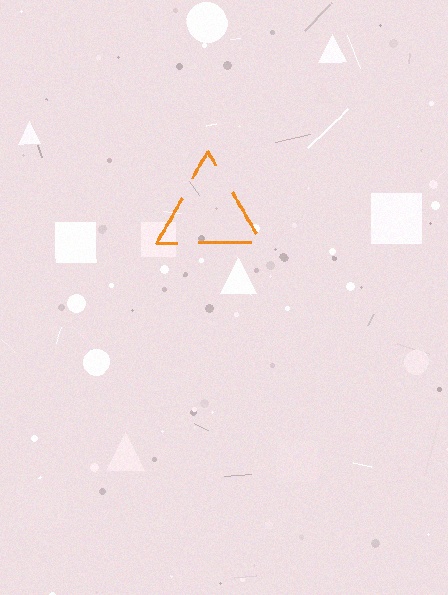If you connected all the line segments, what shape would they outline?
They would outline a triangle.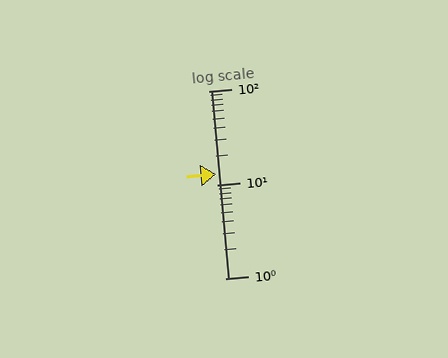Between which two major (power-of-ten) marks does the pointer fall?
The pointer is between 10 and 100.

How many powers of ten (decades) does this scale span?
The scale spans 2 decades, from 1 to 100.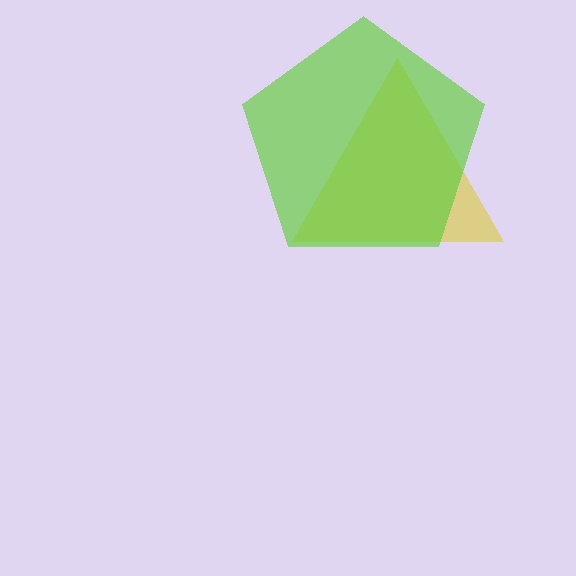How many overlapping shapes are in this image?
There are 2 overlapping shapes in the image.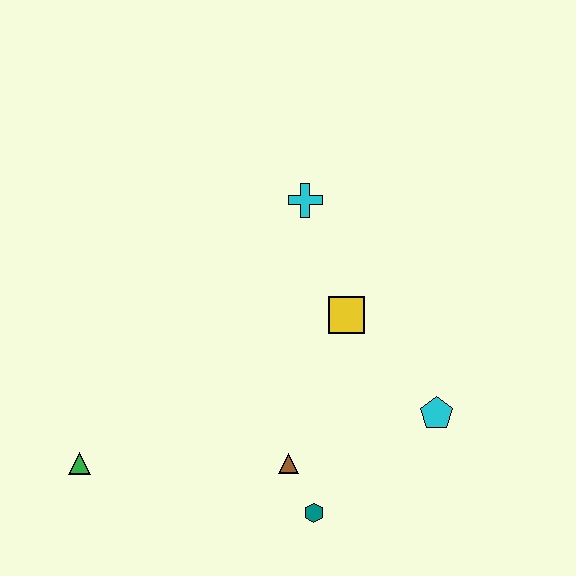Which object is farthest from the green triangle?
The cyan pentagon is farthest from the green triangle.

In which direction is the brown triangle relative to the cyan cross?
The brown triangle is below the cyan cross.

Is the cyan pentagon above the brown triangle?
Yes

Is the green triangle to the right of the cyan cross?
No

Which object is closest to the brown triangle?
The teal hexagon is closest to the brown triangle.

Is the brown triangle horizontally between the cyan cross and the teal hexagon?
No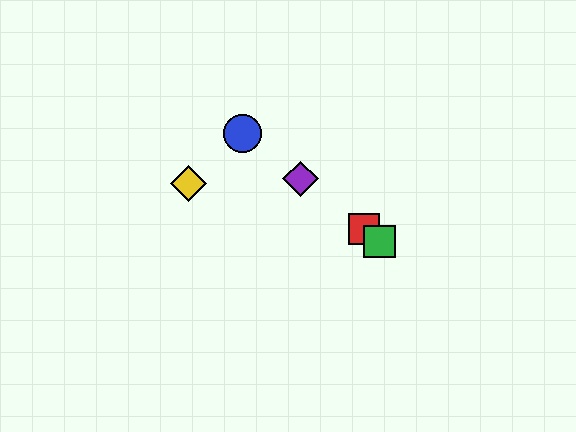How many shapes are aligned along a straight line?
4 shapes (the red square, the blue circle, the green square, the purple diamond) are aligned along a straight line.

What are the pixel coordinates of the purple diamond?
The purple diamond is at (300, 179).